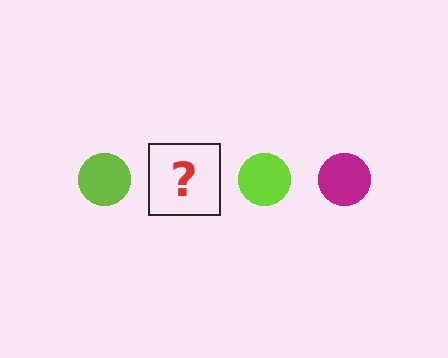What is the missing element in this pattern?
The missing element is a magenta circle.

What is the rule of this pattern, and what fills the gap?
The rule is that the pattern cycles through lime, magenta circles. The gap should be filled with a magenta circle.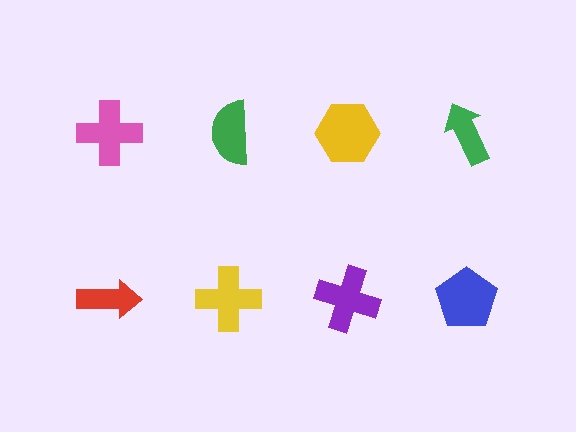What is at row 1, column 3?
A yellow hexagon.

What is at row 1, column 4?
A green arrow.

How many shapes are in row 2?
4 shapes.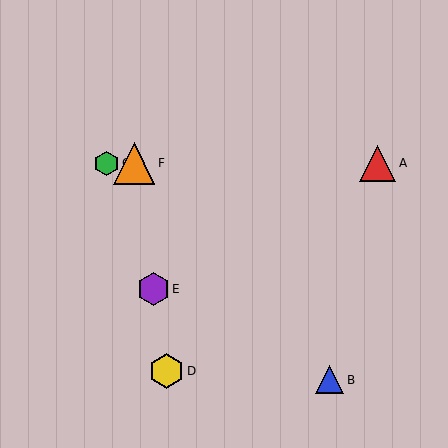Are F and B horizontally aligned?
No, F is at y≈163 and B is at y≈380.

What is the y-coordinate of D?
Object D is at y≈371.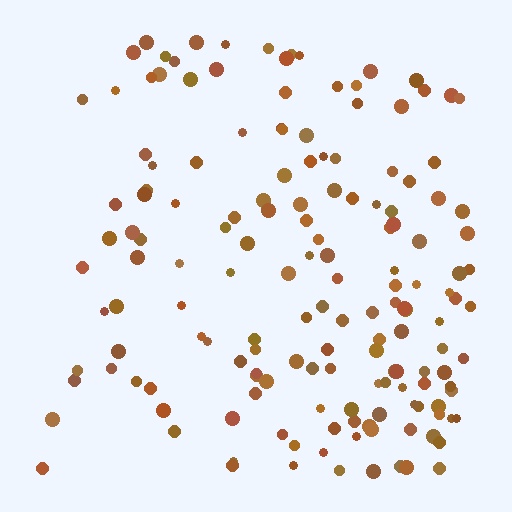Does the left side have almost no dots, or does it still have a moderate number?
Still a moderate number, just noticeably fewer than the right.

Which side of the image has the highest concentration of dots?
The right.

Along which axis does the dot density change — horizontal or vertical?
Horizontal.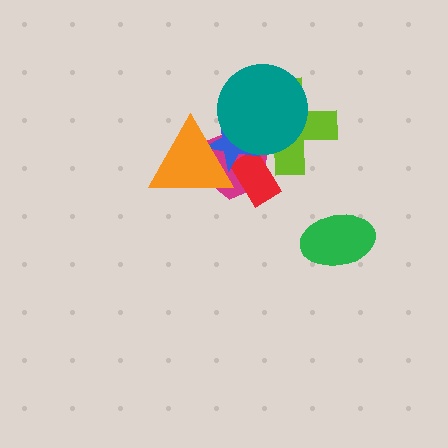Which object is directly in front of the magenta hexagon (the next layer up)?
The lime cross is directly in front of the magenta hexagon.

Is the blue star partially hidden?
Yes, it is partially covered by another shape.